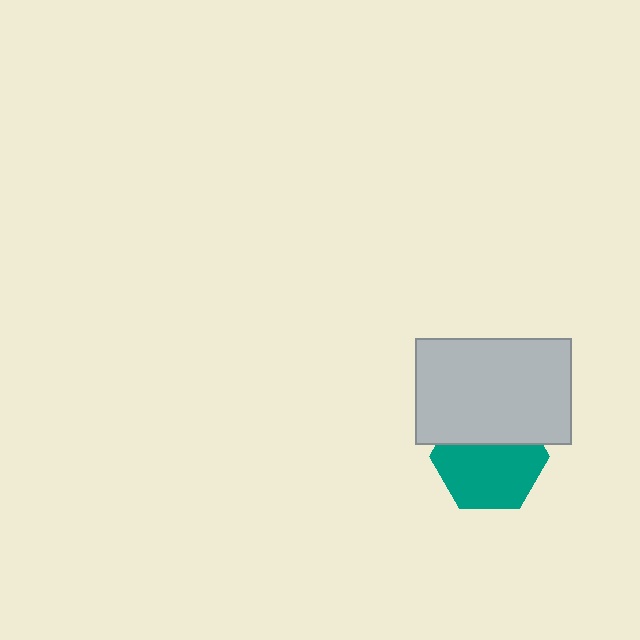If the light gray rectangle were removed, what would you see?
You would see the complete teal hexagon.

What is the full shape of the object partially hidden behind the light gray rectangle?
The partially hidden object is a teal hexagon.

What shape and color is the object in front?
The object in front is a light gray rectangle.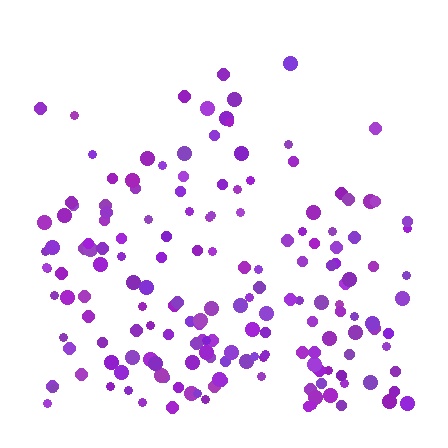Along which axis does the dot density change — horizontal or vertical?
Vertical.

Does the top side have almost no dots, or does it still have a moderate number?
Still a moderate number, just noticeably fewer than the bottom.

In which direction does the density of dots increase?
From top to bottom, with the bottom side densest.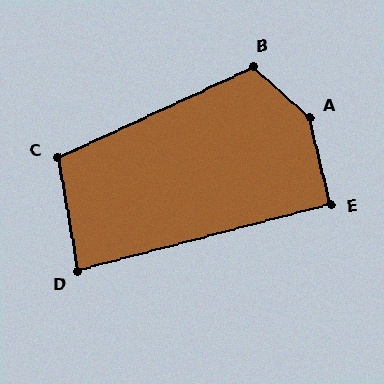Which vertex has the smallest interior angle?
D, at approximately 85 degrees.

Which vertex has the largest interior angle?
A, at approximately 145 degrees.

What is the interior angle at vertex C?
Approximately 105 degrees (obtuse).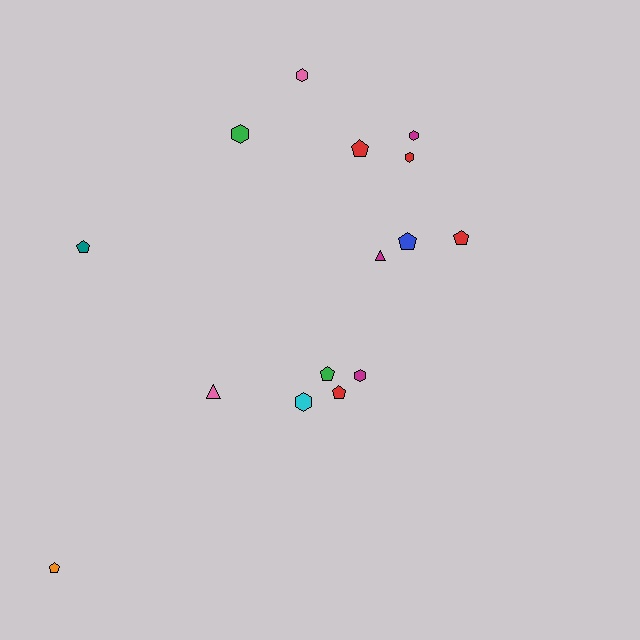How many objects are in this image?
There are 15 objects.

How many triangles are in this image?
There are 2 triangles.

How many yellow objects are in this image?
There are no yellow objects.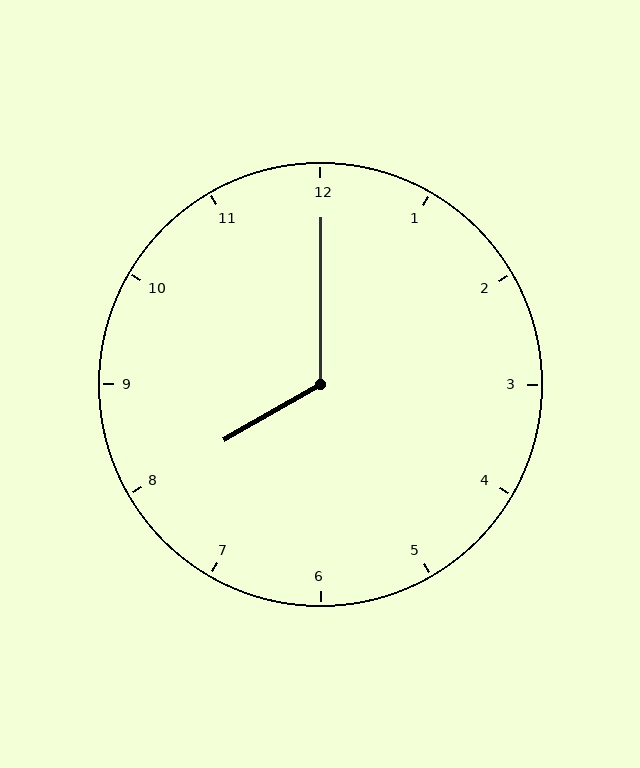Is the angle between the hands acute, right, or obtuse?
It is obtuse.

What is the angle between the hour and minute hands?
Approximately 120 degrees.